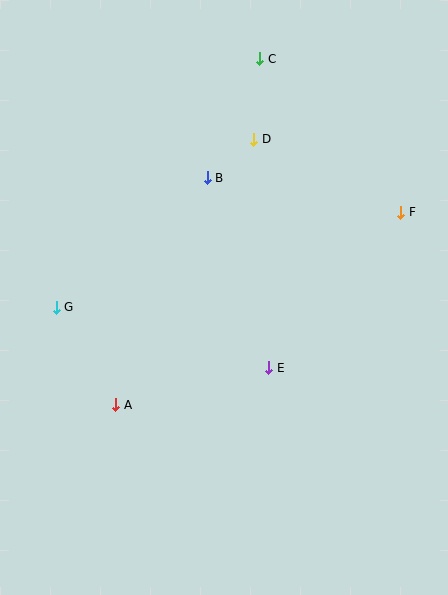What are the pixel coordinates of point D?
Point D is at (254, 139).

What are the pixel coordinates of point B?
Point B is at (207, 178).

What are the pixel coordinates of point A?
Point A is at (115, 405).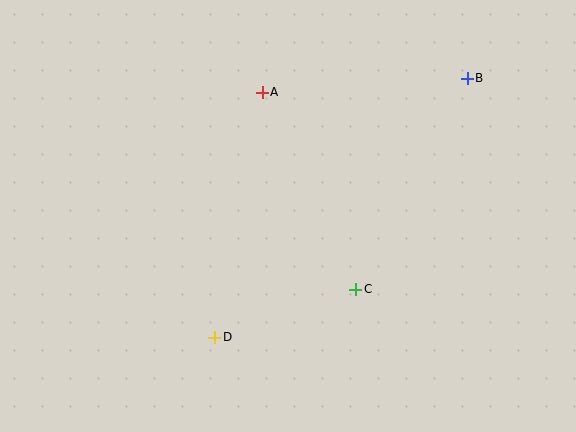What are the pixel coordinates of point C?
Point C is at (356, 289).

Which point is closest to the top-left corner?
Point A is closest to the top-left corner.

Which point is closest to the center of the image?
Point C at (356, 289) is closest to the center.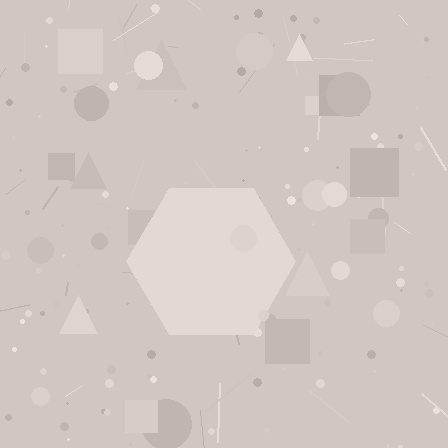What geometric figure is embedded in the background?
A hexagon is embedded in the background.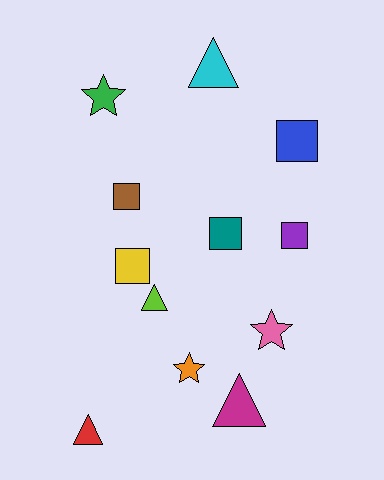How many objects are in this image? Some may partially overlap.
There are 12 objects.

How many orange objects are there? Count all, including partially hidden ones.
There is 1 orange object.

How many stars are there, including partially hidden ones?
There are 3 stars.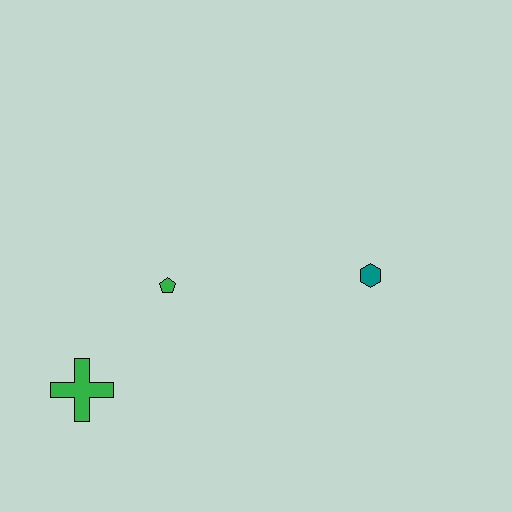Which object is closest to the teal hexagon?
The green pentagon is closest to the teal hexagon.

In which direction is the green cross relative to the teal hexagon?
The green cross is to the left of the teal hexagon.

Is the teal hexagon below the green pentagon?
No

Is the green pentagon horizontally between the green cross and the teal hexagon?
Yes